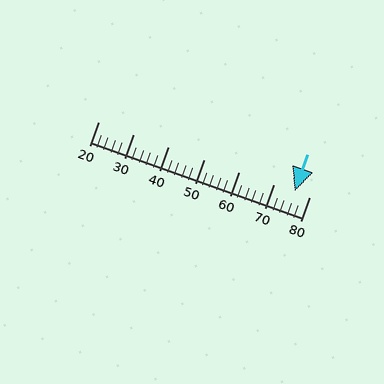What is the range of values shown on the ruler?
The ruler shows values from 20 to 80.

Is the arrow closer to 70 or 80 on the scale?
The arrow is closer to 80.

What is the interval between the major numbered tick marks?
The major tick marks are spaced 10 units apart.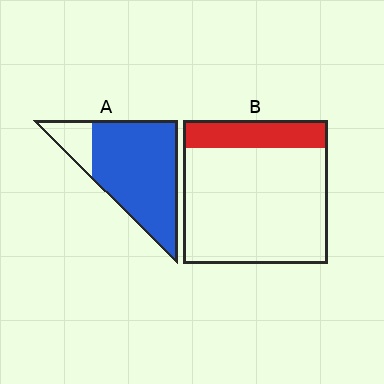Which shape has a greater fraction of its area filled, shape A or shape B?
Shape A.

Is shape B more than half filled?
No.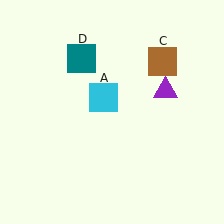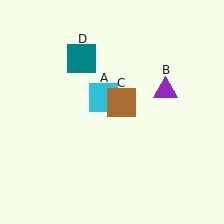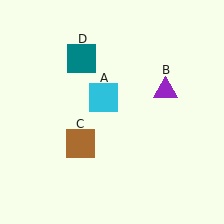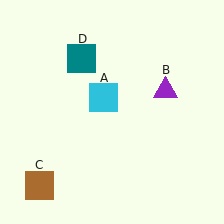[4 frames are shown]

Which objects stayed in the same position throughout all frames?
Cyan square (object A) and purple triangle (object B) and teal square (object D) remained stationary.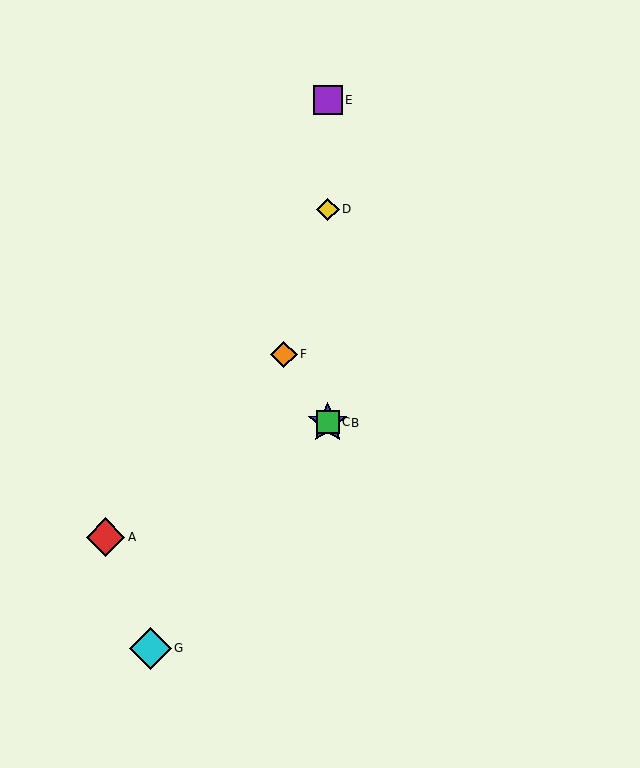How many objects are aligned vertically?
4 objects (B, C, D, E) are aligned vertically.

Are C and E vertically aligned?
Yes, both are at x≈328.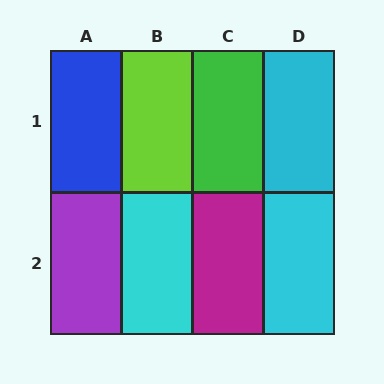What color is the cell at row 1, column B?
Lime.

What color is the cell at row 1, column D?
Cyan.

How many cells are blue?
1 cell is blue.